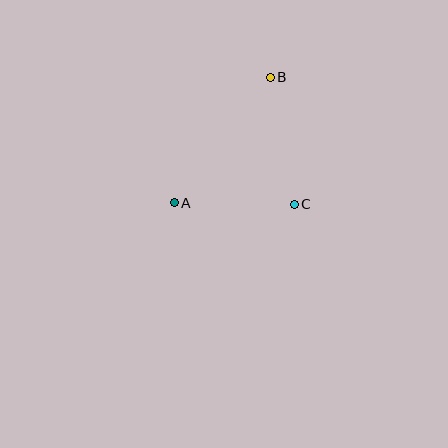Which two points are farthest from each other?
Points A and B are farthest from each other.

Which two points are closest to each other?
Points A and C are closest to each other.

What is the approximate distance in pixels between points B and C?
The distance between B and C is approximately 129 pixels.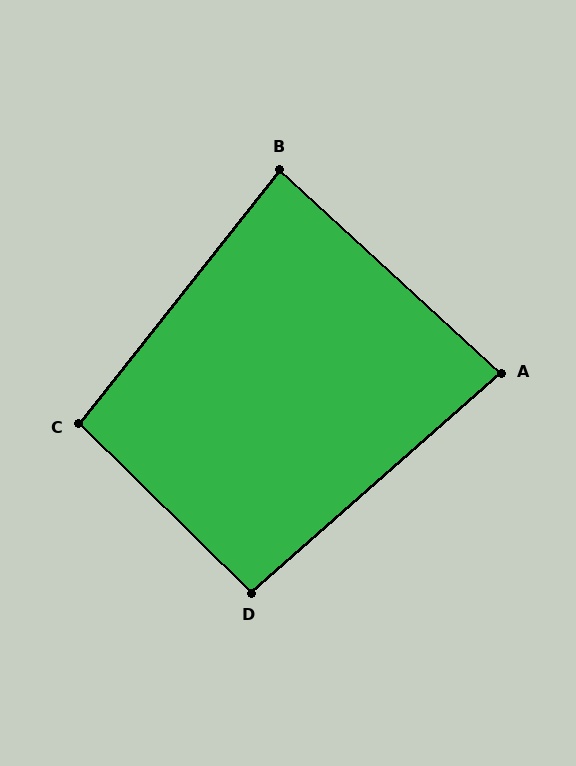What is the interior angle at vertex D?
Approximately 94 degrees (approximately right).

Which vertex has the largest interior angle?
C, at approximately 96 degrees.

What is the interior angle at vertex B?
Approximately 86 degrees (approximately right).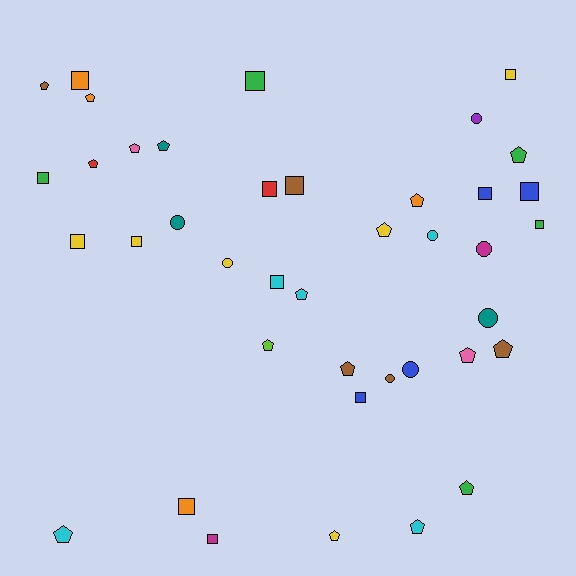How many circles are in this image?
There are 8 circles.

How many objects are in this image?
There are 40 objects.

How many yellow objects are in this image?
There are 6 yellow objects.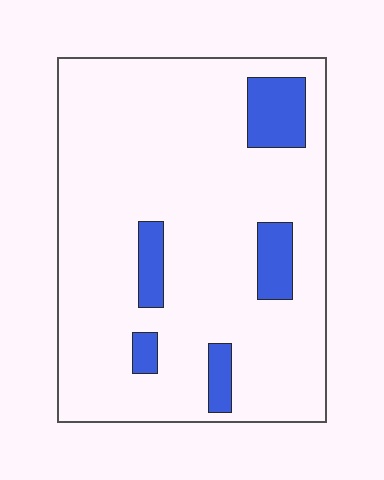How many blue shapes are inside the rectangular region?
5.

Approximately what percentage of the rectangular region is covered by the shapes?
Approximately 10%.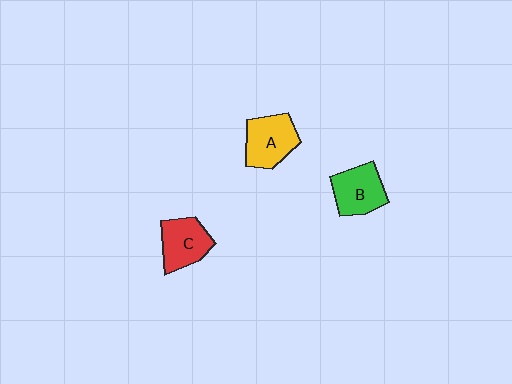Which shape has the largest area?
Shape A (yellow).